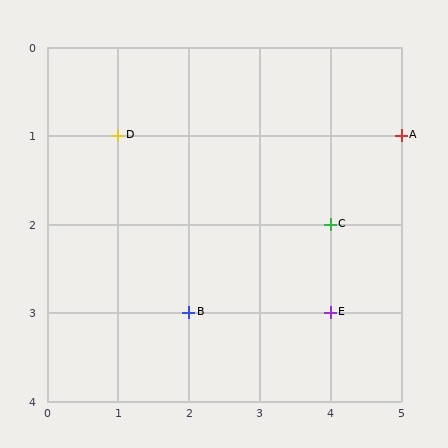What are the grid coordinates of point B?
Point B is at grid coordinates (2, 3).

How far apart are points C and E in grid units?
Points C and E are 1 row apart.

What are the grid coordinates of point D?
Point D is at grid coordinates (1, 1).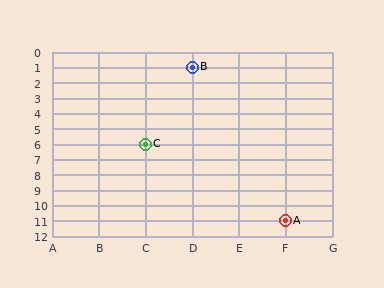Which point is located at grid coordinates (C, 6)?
Point C is at (C, 6).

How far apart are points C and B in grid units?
Points C and B are 1 column and 5 rows apart (about 5.1 grid units diagonally).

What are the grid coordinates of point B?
Point B is at grid coordinates (D, 1).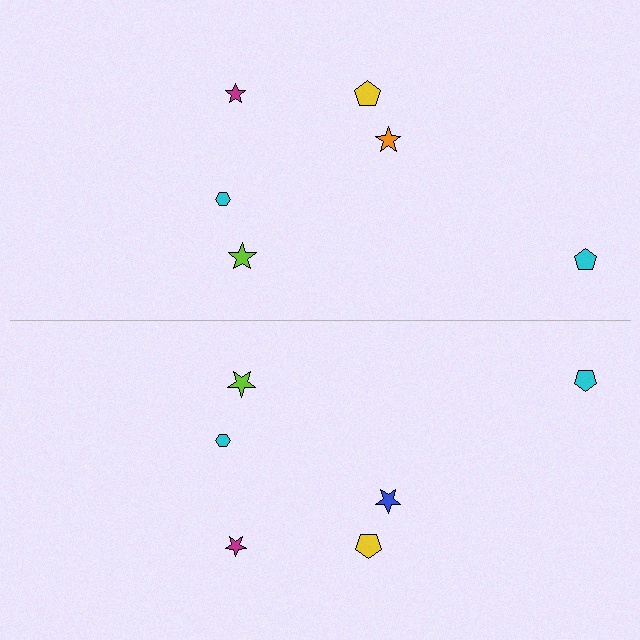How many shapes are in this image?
There are 12 shapes in this image.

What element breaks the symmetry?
The blue star on the bottom side breaks the symmetry — its mirror counterpart is orange.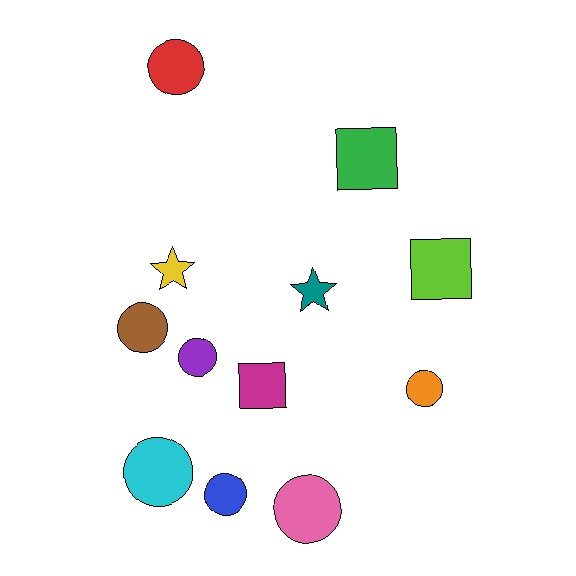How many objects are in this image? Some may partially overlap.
There are 12 objects.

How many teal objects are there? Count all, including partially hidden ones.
There is 1 teal object.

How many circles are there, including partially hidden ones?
There are 7 circles.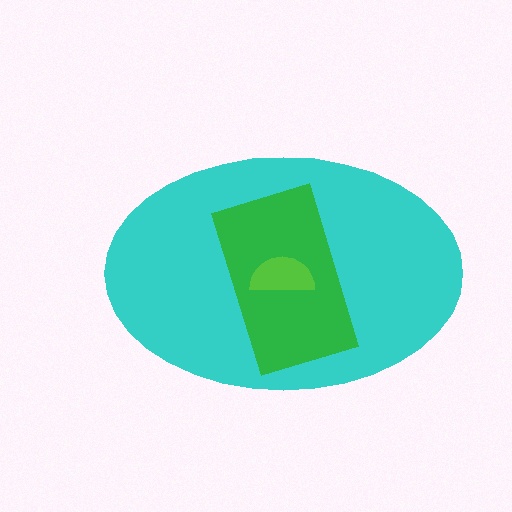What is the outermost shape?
The cyan ellipse.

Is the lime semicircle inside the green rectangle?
Yes.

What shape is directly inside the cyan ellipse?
The green rectangle.